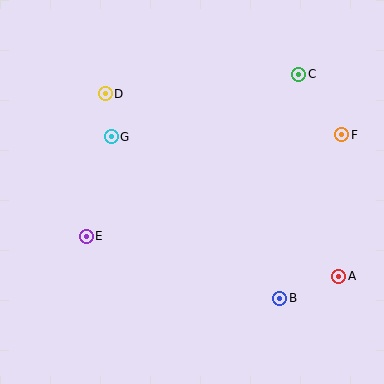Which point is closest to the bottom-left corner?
Point E is closest to the bottom-left corner.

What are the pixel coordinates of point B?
Point B is at (280, 298).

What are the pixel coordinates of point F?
Point F is at (342, 135).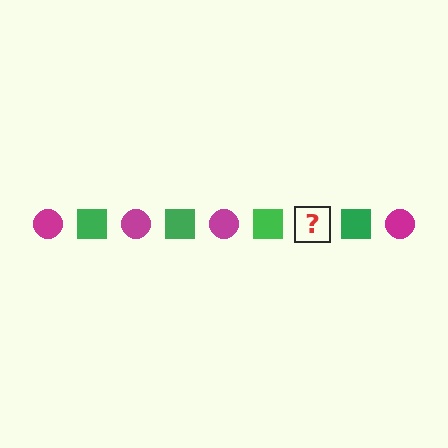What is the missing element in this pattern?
The missing element is a magenta circle.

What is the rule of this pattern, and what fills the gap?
The rule is that the pattern alternates between magenta circle and green square. The gap should be filled with a magenta circle.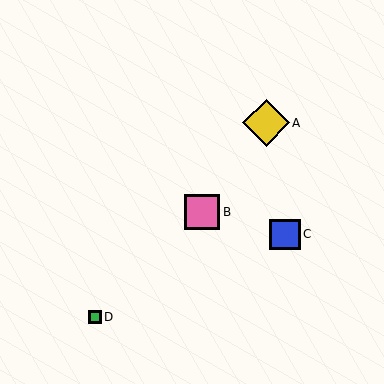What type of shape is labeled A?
Shape A is a yellow diamond.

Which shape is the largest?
The yellow diamond (labeled A) is the largest.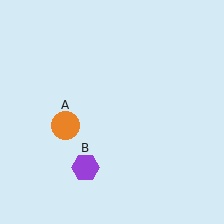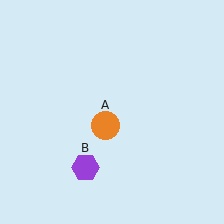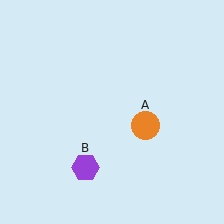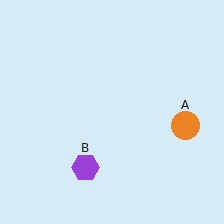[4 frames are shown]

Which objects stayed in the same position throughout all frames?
Purple hexagon (object B) remained stationary.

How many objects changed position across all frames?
1 object changed position: orange circle (object A).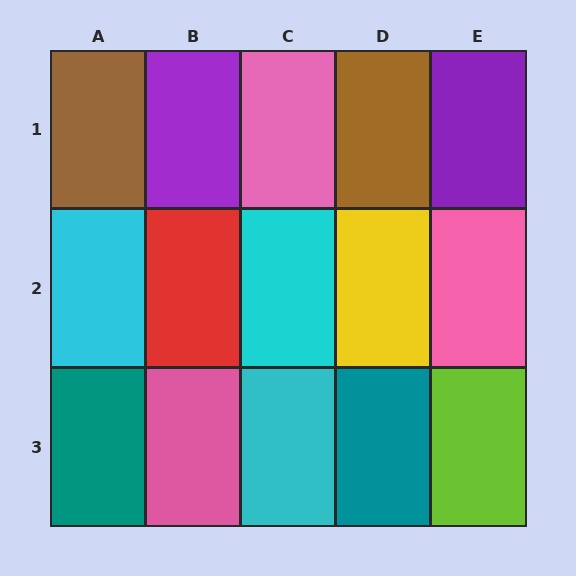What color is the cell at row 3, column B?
Pink.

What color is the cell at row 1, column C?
Pink.